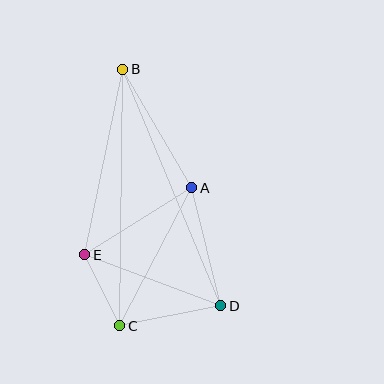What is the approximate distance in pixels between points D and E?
The distance between D and E is approximately 145 pixels.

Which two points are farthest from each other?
Points B and C are farthest from each other.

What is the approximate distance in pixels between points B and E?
The distance between B and E is approximately 190 pixels.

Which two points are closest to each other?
Points C and E are closest to each other.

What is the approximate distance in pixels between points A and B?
The distance between A and B is approximately 137 pixels.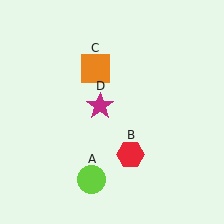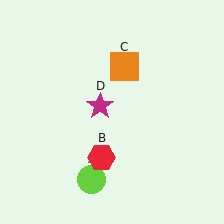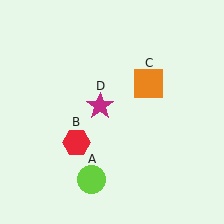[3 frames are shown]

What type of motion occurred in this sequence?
The red hexagon (object B), orange square (object C) rotated clockwise around the center of the scene.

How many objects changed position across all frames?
2 objects changed position: red hexagon (object B), orange square (object C).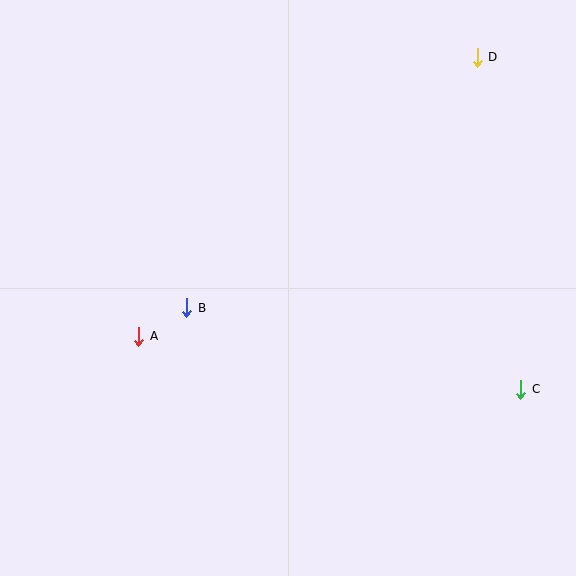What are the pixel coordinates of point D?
Point D is at (477, 57).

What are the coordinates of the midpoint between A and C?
The midpoint between A and C is at (330, 363).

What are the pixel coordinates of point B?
Point B is at (187, 308).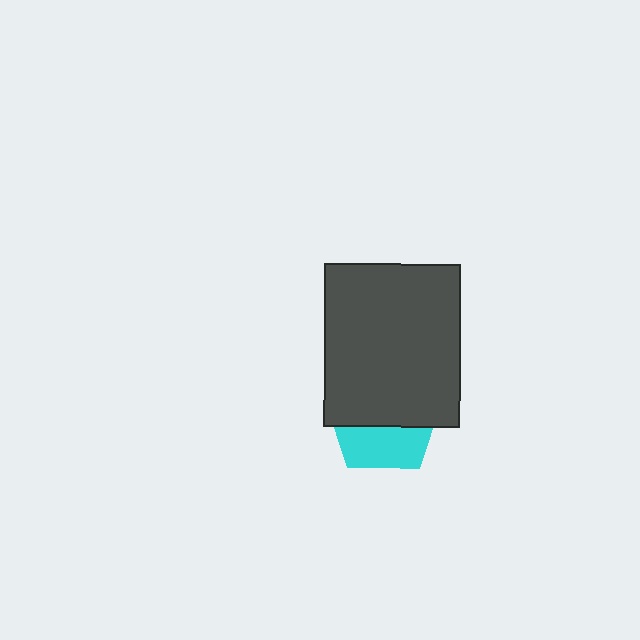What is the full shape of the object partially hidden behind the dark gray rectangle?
The partially hidden object is a cyan pentagon.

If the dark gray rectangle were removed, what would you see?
You would see the complete cyan pentagon.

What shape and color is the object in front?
The object in front is a dark gray rectangle.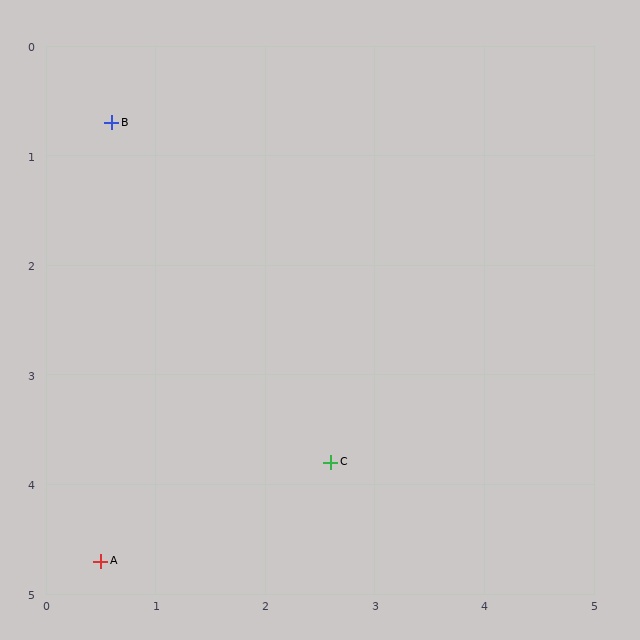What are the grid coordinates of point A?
Point A is at approximately (0.5, 4.7).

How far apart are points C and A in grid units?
Points C and A are about 2.3 grid units apart.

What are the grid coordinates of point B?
Point B is at approximately (0.6, 0.7).